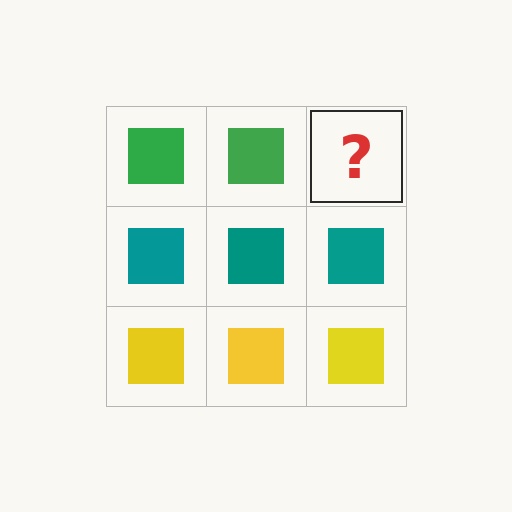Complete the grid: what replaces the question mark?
The question mark should be replaced with a green square.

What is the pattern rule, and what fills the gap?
The rule is that each row has a consistent color. The gap should be filled with a green square.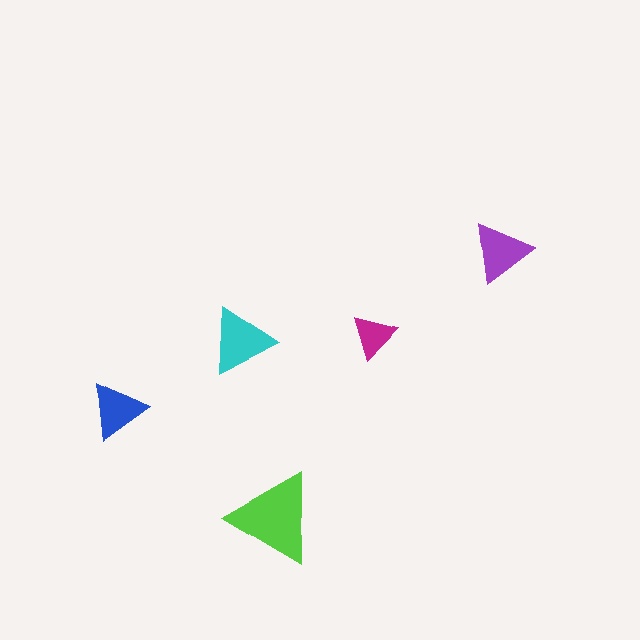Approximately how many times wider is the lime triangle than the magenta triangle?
About 2 times wider.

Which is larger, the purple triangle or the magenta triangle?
The purple one.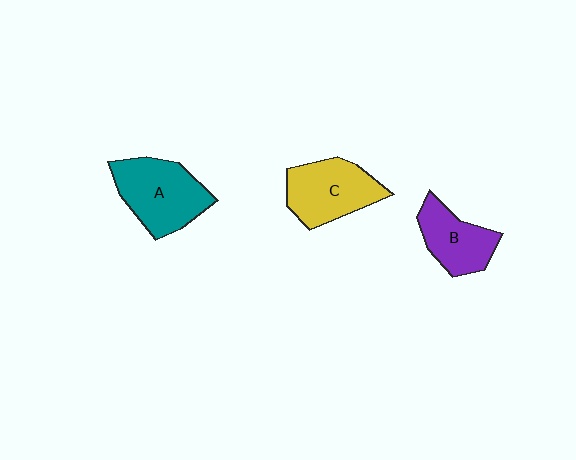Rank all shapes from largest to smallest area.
From largest to smallest: A (teal), C (yellow), B (purple).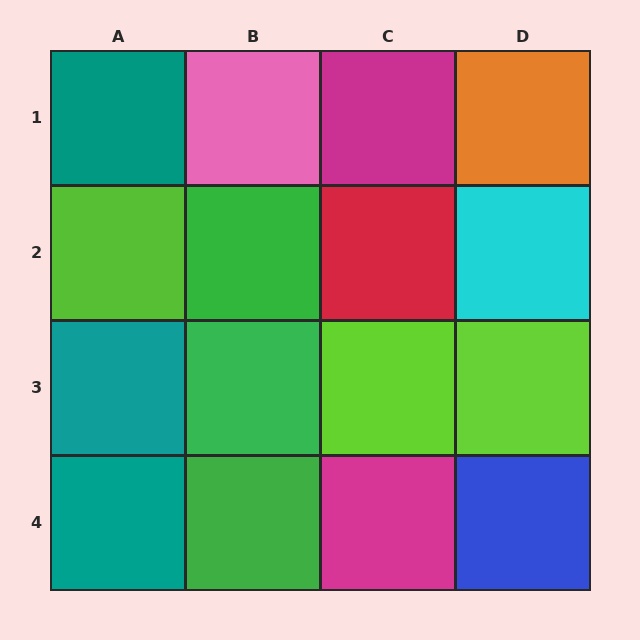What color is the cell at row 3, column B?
Green.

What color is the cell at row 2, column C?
Red.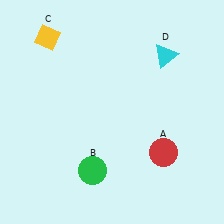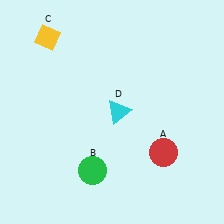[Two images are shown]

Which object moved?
The cyan triangle (D) moved down.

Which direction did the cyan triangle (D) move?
The cyan triangle (D) moved down.